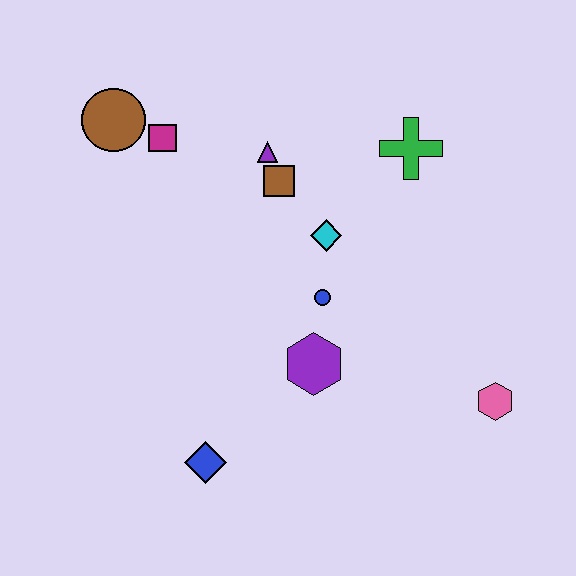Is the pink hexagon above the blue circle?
No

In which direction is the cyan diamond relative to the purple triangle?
The cyan diamond is below the purple triangle.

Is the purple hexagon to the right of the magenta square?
Yes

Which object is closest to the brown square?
The purple triangle is closest to the brown square.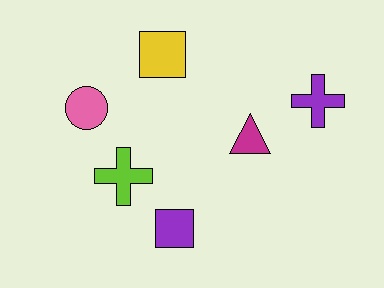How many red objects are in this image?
There are no red objects.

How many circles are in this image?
There is 1 circle.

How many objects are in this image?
There are 6 objects.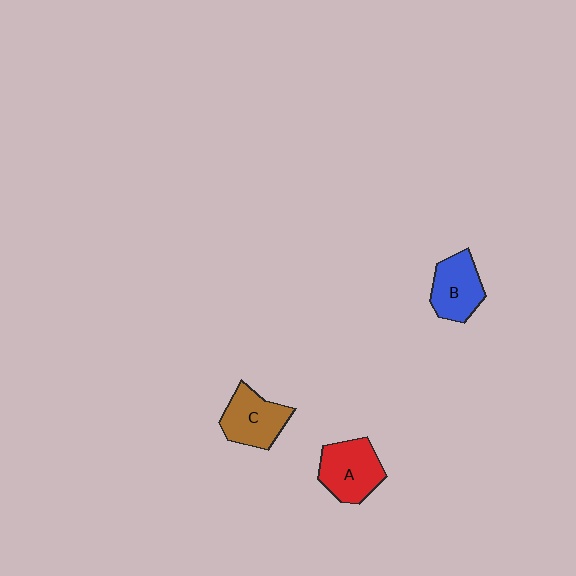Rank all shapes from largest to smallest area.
From largest to smallest: A (red), C (brown), B (blue).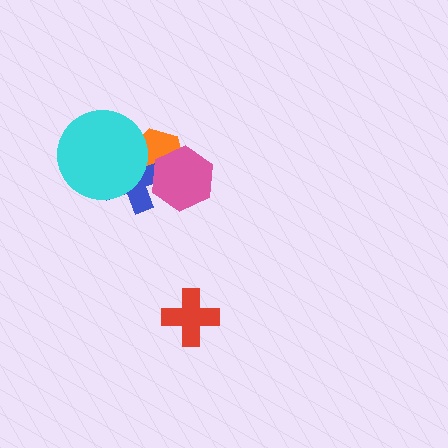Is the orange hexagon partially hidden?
Yes, it is partially covered by another shape.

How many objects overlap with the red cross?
0 objects overlap with the red cross.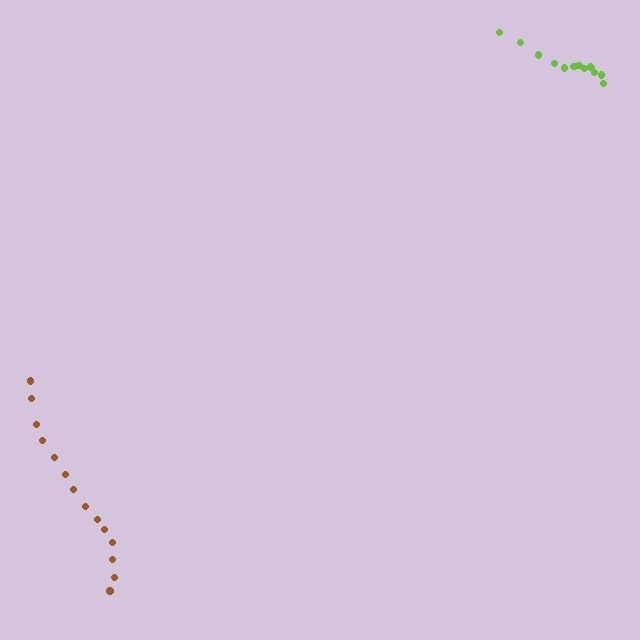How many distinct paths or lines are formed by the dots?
There are 2 distinct paths.